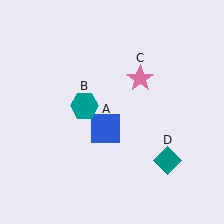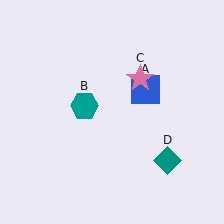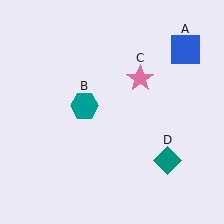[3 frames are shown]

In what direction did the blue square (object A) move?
The blue square (object A) moved up and to the right.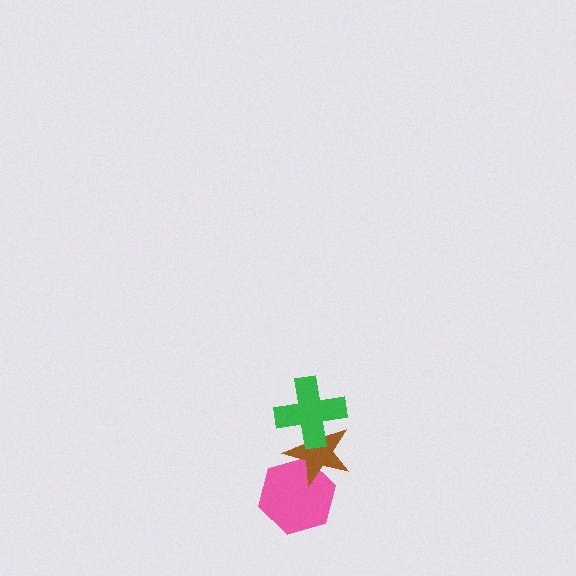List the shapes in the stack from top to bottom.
From top to bottom: the green cross, the brown star, the pink hexagon.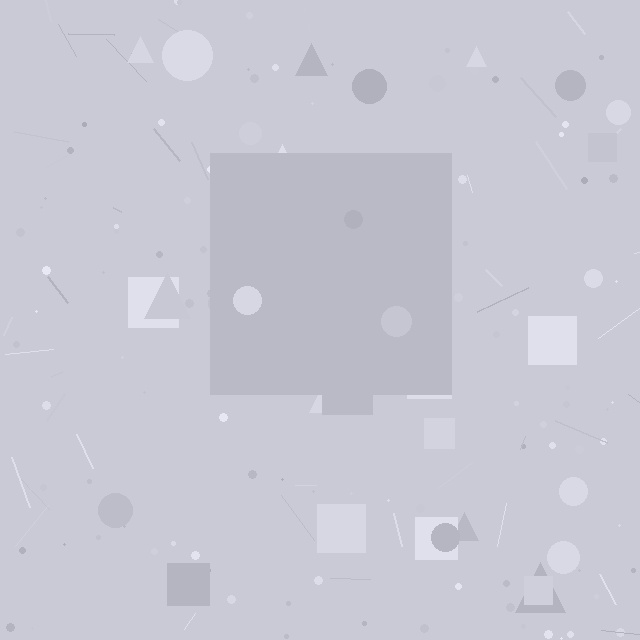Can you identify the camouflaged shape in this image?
The camouflaged shape is a square.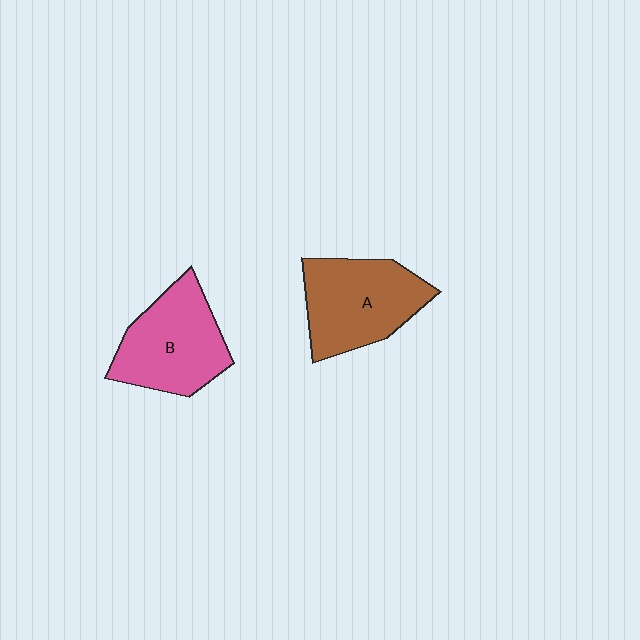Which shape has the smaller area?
Shape B (pink).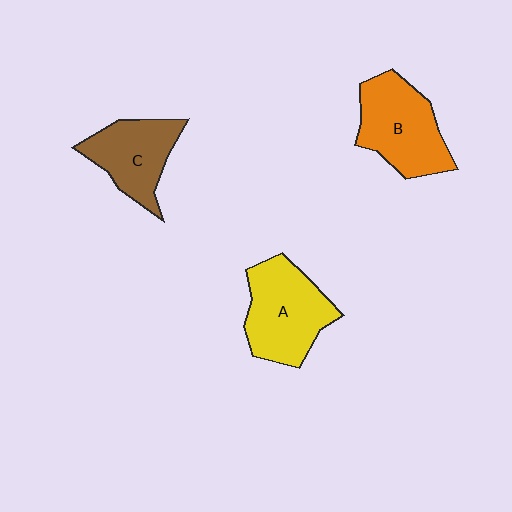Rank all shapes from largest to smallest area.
From largest to smallest: A (yellow), B (orange), C (brown).